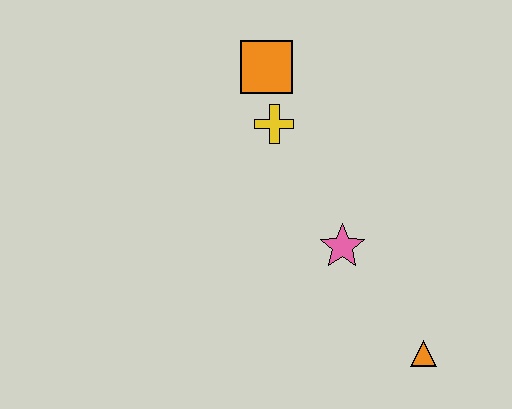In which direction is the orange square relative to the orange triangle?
The orange square is above the orange triangle.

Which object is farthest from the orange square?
The orange triangle is farthest from the orange square.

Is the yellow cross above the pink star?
Yes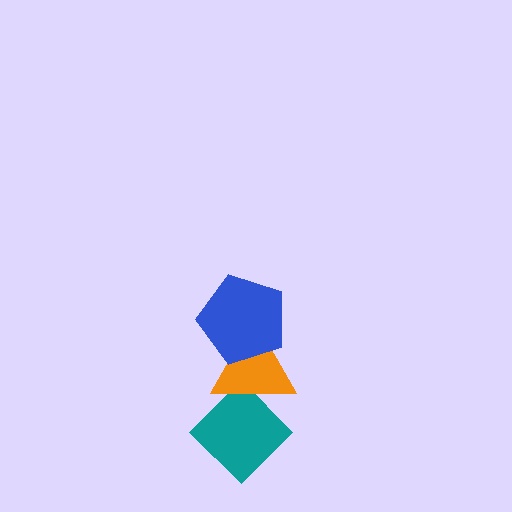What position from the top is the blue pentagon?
The blue pentagon is 1st from the top.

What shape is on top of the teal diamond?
The orange triangle is on top of the teal diamond.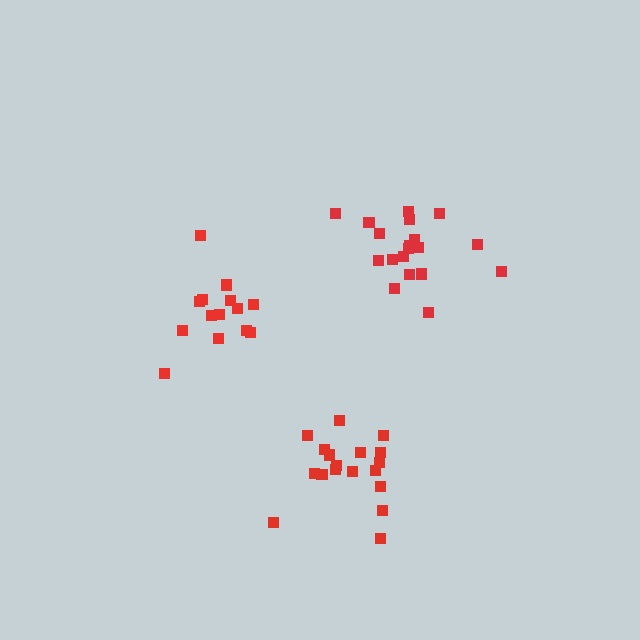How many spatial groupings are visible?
There are 3 spatial groupings.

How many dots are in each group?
Group 1: 20 dots, Group 2: 18 dots, Group 3: 14 dots (52 total).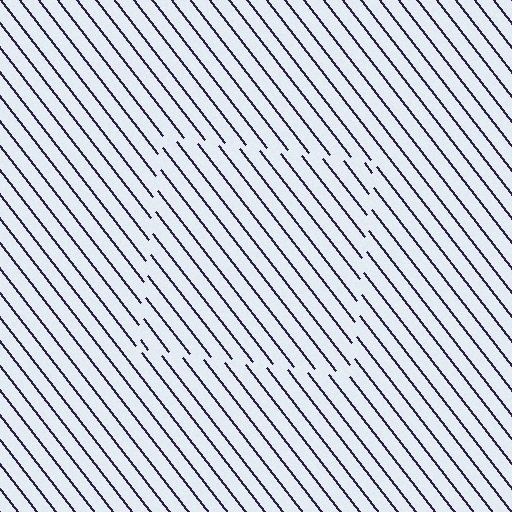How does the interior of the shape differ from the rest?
The interior of the shape contains the same grating, shifted by half a period — the contour is defined by the phase discontinuity where line-ends from the inner and outer gratings abut.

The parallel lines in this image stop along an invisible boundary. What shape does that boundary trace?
An illusory square. The interior of the shape contains the same grating, shifted by half a period — the contour is defined by the phase discontinuity where line-ends from the inner and outer gratings abut.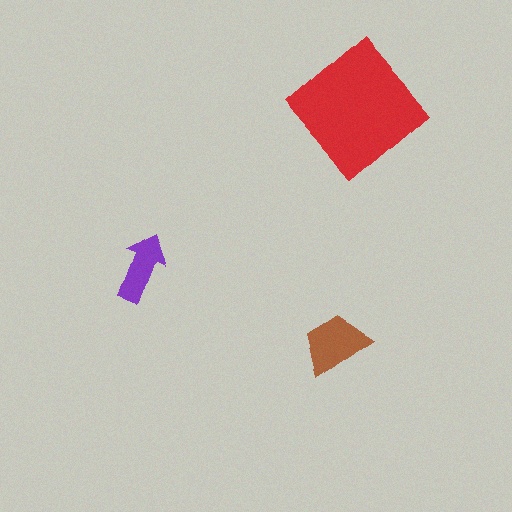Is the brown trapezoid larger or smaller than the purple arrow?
Larger.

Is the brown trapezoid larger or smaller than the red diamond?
Smaller.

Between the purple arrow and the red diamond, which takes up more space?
The red diamond.